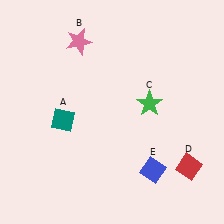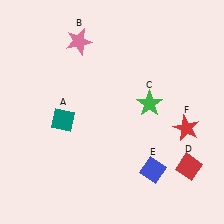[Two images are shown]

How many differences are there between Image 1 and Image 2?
There is 1 difference between the two images.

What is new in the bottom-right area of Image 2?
A red star (F) was added in the bottom-right area of Image 2.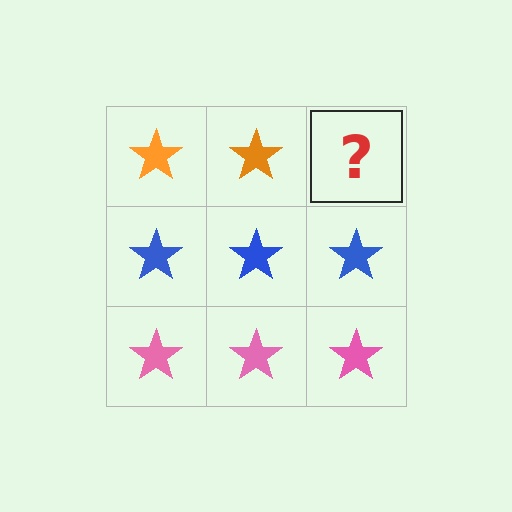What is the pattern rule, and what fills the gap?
The rule is that each row has a consistent color. The gap should be filled with an orange star.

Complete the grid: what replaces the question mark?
The question mark should be replaced with an orange star.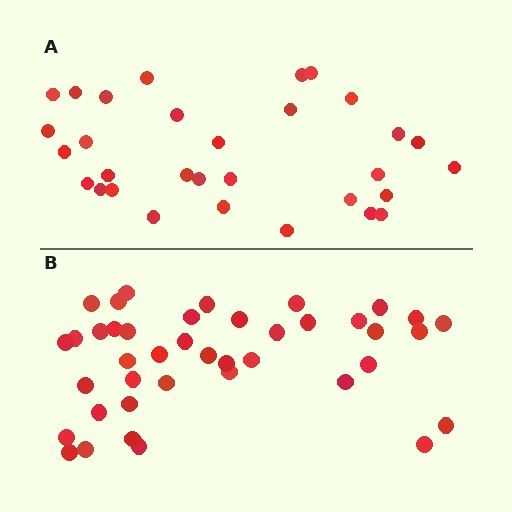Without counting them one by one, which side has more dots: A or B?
Region B (the bottom region) has more dots.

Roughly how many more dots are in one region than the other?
Region B has roughly 10 or so more dots than region A.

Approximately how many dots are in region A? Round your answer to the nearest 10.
About 30 dots. (The exact count is 31, which rounds to 30.)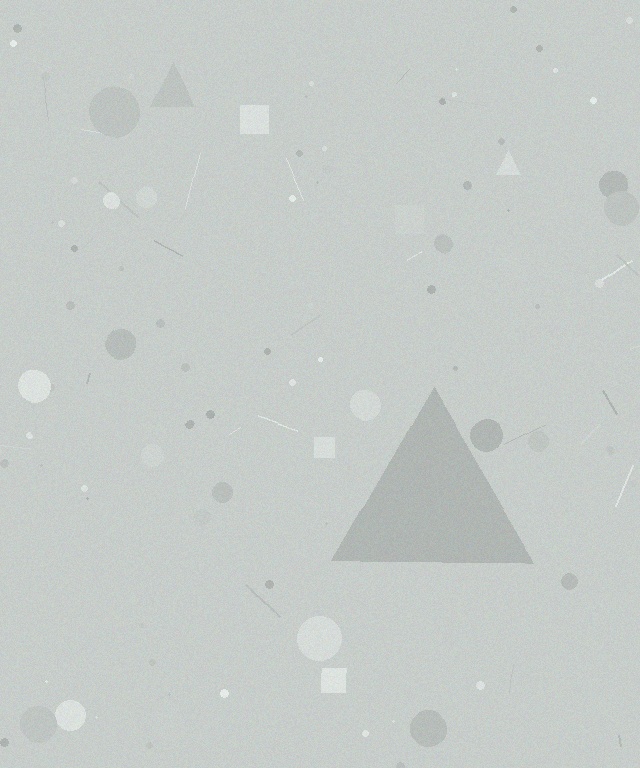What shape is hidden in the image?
A triangle is hidden in the image.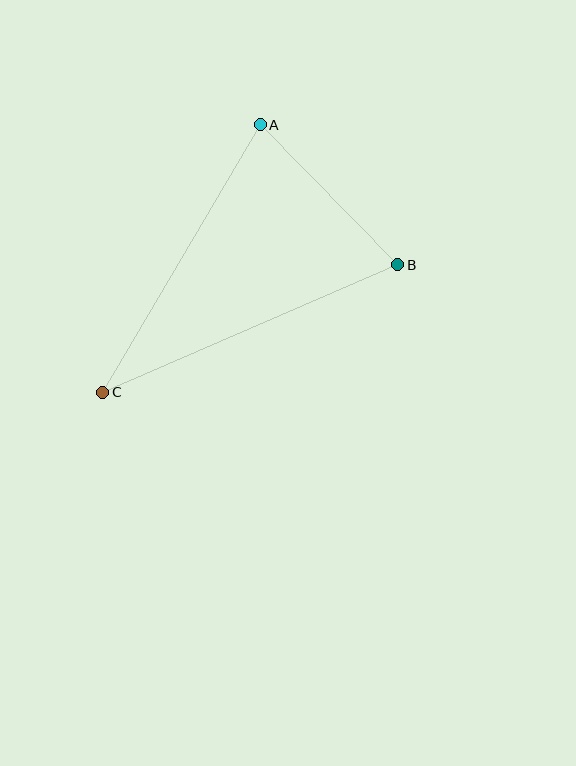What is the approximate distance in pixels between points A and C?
The distance between A and C is approximately 311 pixels.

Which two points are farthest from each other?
Points B and C are farthest from each other.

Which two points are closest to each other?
Points A and B are closest to each other.